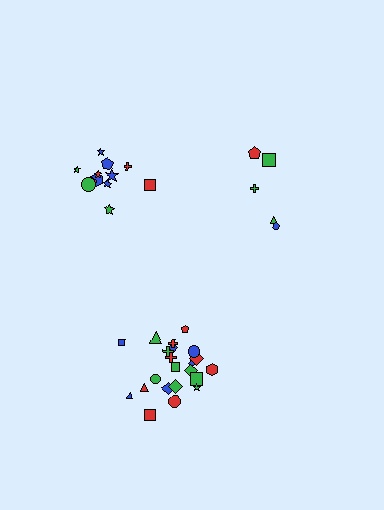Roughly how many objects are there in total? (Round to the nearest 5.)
Roughly 40 objects in total.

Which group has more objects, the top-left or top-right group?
The top-left group.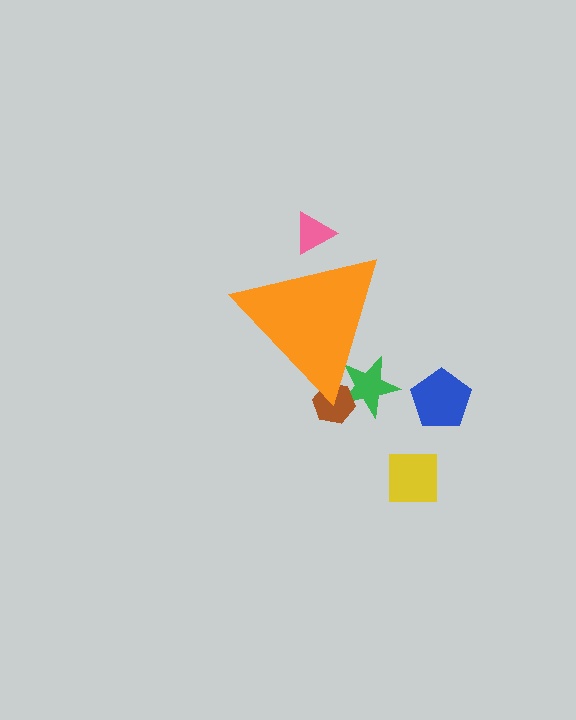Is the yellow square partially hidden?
No, the yellow square is fully visible.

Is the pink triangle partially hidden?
Yes, the pink triangle is partially hidden behind the orange triangle.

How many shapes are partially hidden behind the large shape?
3 shapes are partially hidden.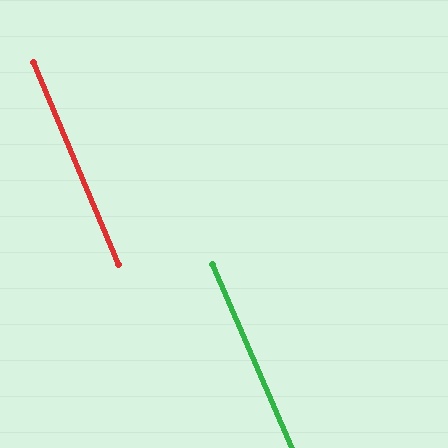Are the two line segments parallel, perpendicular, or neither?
Parallel — their directions differ by only 0.7°.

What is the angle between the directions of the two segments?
Approximately 1 degree.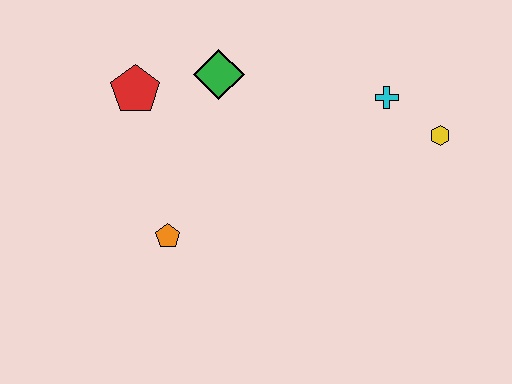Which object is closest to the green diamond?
The red pentagon is closest to the green diamond.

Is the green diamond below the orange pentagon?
No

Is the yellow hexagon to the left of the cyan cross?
No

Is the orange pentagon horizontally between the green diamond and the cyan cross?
No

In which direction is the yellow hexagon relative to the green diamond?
The yellow hexagon is to the right of the green diamond.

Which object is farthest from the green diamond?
The yellow hexagon is farthest from the green diamond.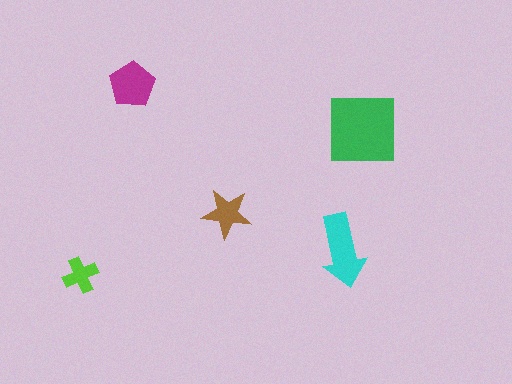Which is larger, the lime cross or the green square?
The green square.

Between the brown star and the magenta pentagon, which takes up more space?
The magenta pentagon.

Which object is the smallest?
The lime cross.